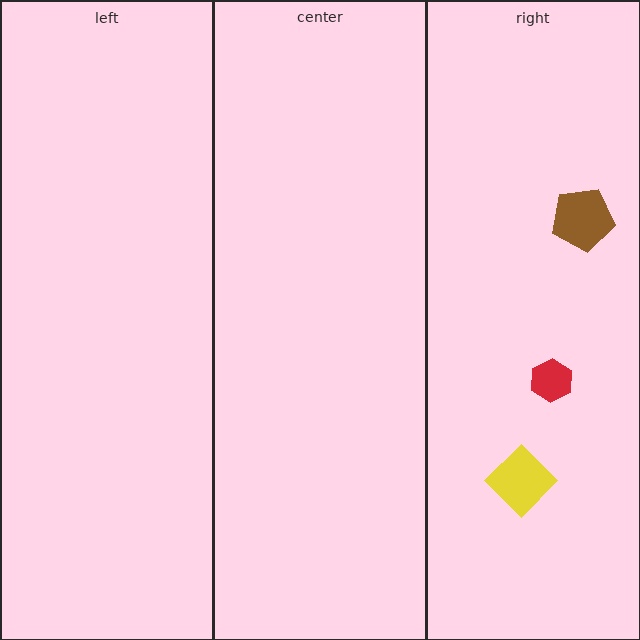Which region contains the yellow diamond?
The right region.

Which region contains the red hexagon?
The right region.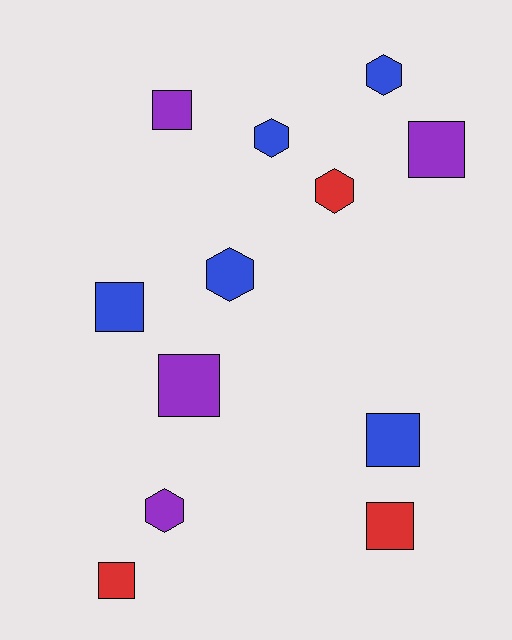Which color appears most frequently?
Blue, with 5 objects.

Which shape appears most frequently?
Square, with 7 objects.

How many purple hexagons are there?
There is 1 purple hexagon.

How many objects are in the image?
There are 12 objects.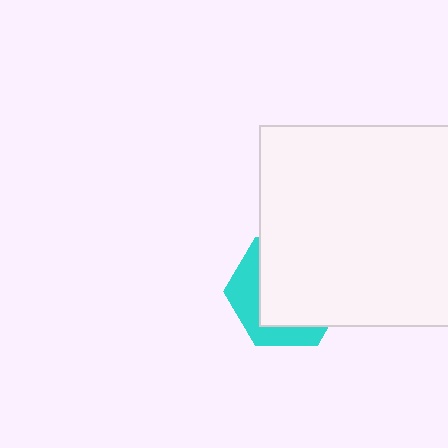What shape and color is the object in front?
The object in front is a white square.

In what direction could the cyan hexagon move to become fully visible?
The cyan hexagon could move toward the lower-left. That would shift it out from behind the white square entirely.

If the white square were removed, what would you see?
You would see the complete cyan hexagon.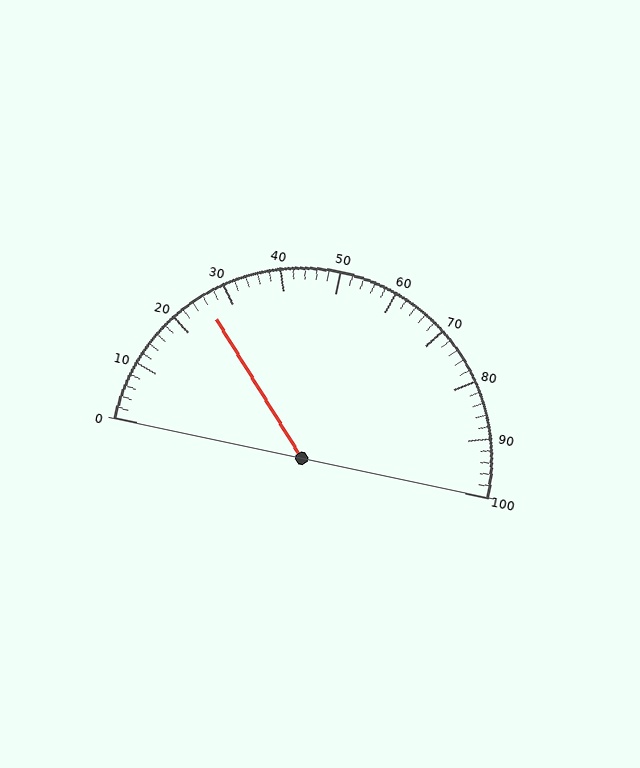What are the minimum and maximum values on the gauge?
The gauge ranges from 0 to 100.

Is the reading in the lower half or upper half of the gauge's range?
The reading is in the lower half of the range (0 to 100).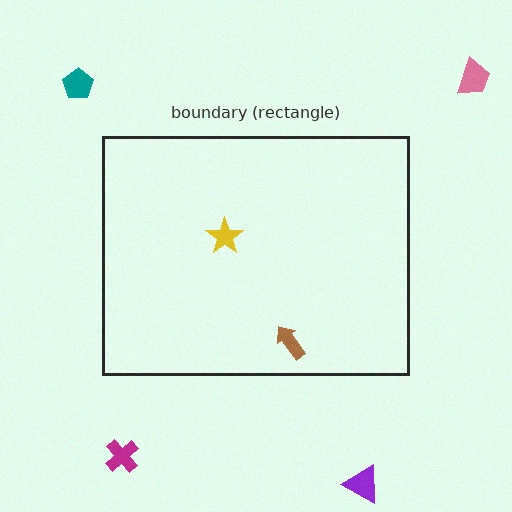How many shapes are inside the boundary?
2 inside, 4 outside.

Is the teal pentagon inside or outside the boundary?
Outside.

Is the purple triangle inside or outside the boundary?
Outside.